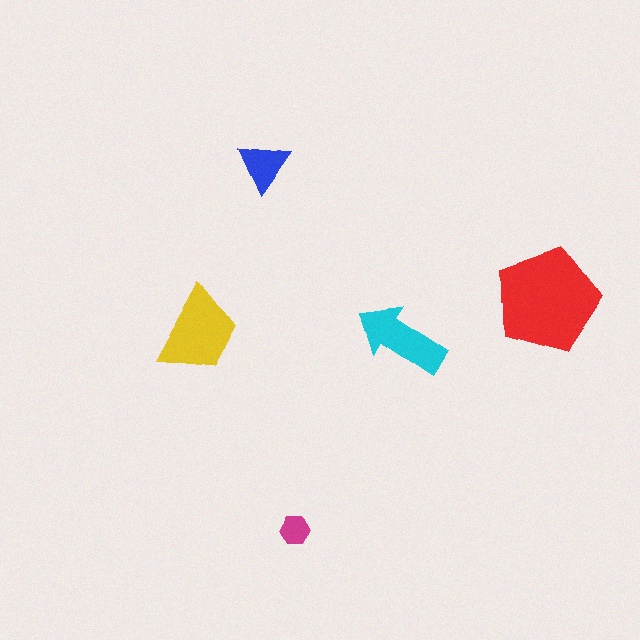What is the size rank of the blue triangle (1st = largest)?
4th.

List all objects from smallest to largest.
The magenta hexagon, the blue triangle, the cyan arrow, the yellow trapezoid, the red pentagon.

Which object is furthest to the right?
The red pentagon is rightmost.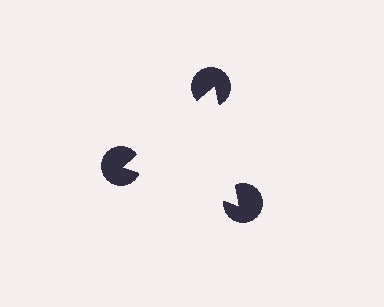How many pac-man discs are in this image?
There are 3 — one at each vertex of the illusory triangle.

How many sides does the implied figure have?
3 sides.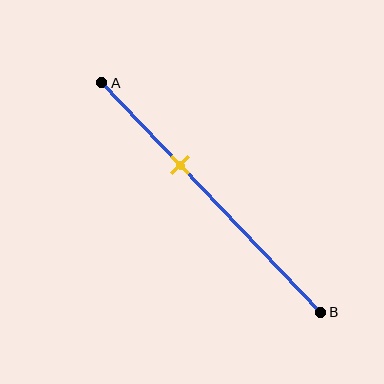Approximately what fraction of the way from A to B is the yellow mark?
The yellow mark is approximately 35% of the way from A to B.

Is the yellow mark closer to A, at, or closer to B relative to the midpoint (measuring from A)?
The yellow mark is closer to point A than the midpoint of segment AB.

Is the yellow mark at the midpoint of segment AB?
No, the mark is at about 35% from A, not at the 50% midpoint.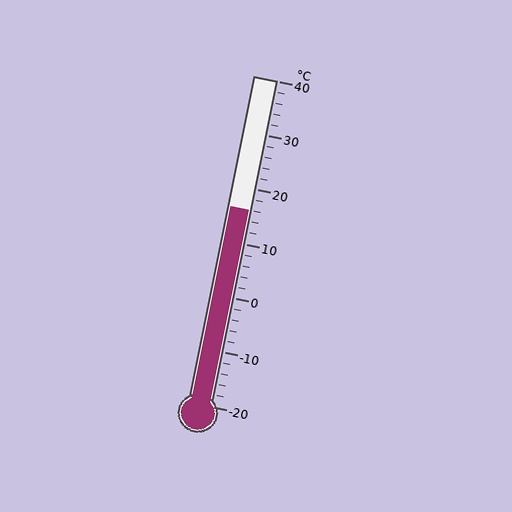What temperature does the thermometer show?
The thermometer shows approximately 16°C.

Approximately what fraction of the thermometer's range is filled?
The thermometer is filled to approximately 60% of its range.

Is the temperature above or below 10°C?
The temperature is above 10°C.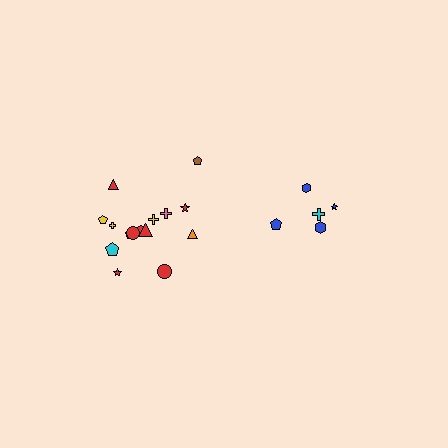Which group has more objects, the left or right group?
The left group.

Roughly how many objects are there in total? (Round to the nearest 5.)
Roughly 20 objects in total.